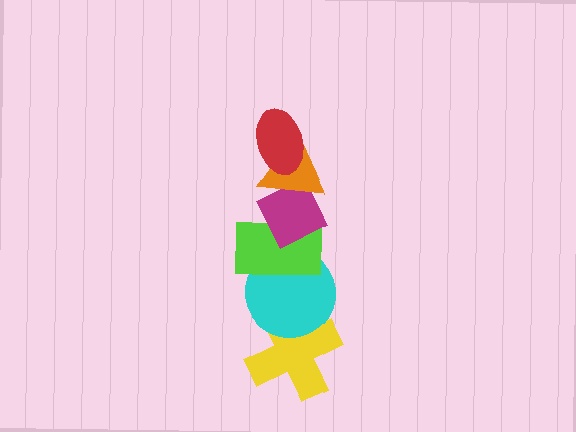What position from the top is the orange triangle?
The orange triangle is 2nd from the top.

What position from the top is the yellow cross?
The yellow cross is 6th from the top.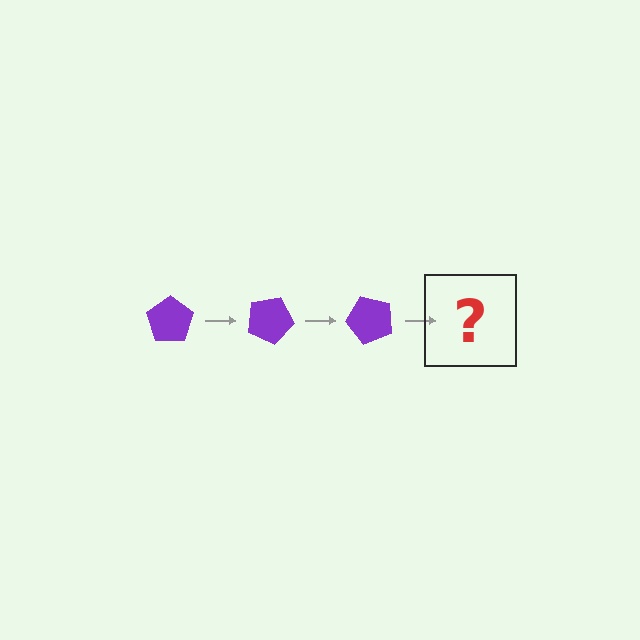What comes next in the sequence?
The next element should be a purple pentagon rotated 75 degrees.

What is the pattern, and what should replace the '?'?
The pattern is that the pentagon rotates 25 degrees each step. The '?' should be a purple pentagon rotated 75 degrees.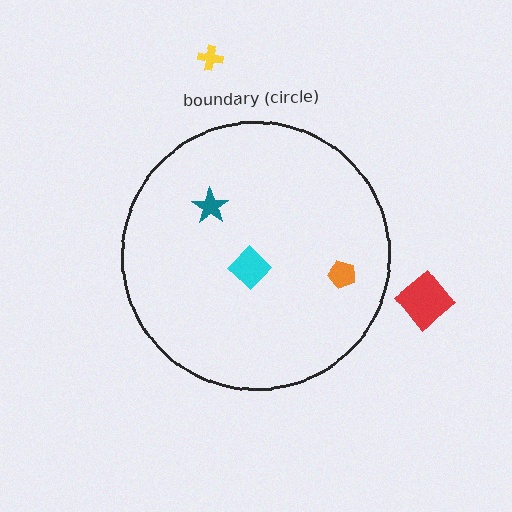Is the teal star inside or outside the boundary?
Inside.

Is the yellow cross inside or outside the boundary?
Outside.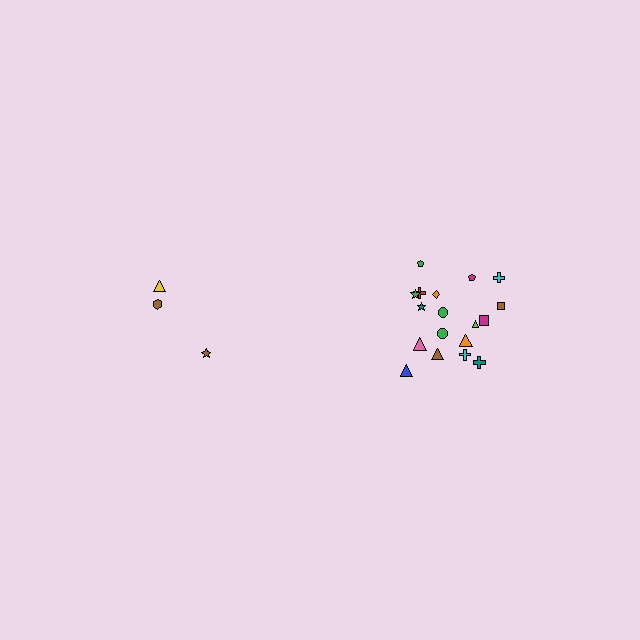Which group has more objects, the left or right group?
The right group.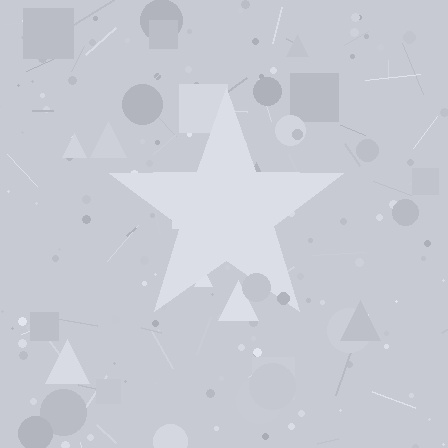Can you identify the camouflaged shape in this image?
The camouflaged shape is a star.